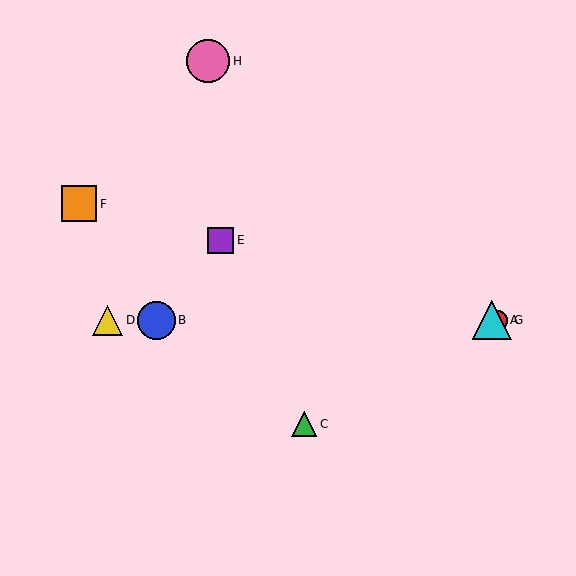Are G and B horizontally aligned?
Yes, both are at y≈320.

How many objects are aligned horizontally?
4 objects (A, B, D, G) are aligned horizontally.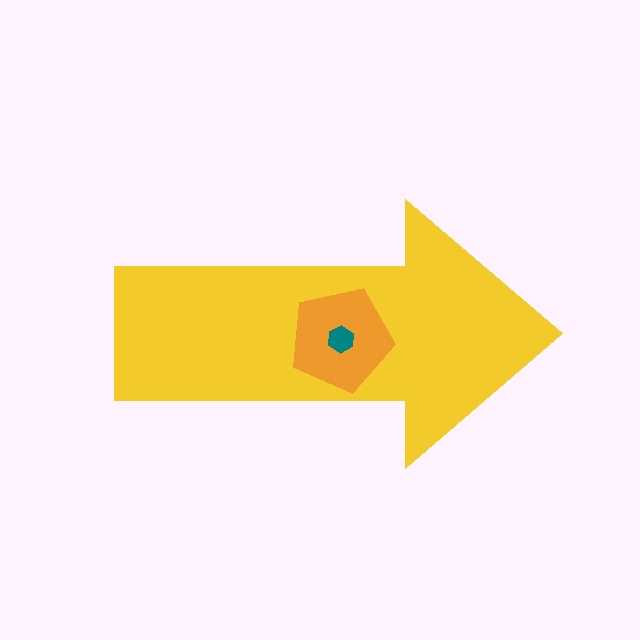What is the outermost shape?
The yellow arrow.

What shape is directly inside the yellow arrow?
The orange pentagon.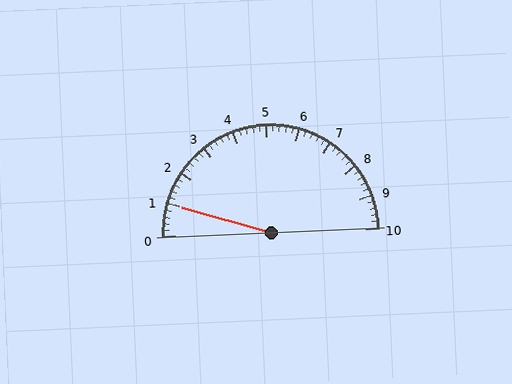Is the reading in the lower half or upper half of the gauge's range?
The reading is in the lower half of the range (0 to 10).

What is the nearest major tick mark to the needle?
The nearest major tick mark is 1.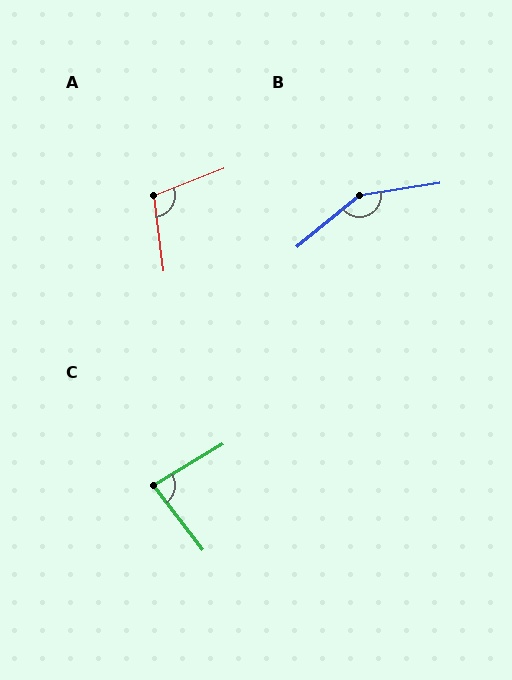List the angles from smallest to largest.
C (83°), A (104°), B (149°).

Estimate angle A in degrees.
Approximately 104 degrees.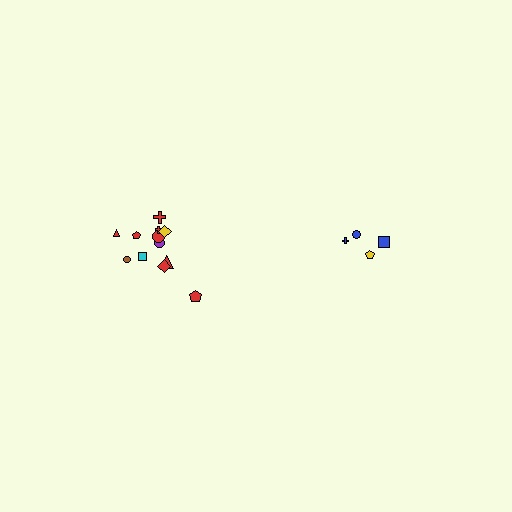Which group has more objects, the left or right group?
The left group.